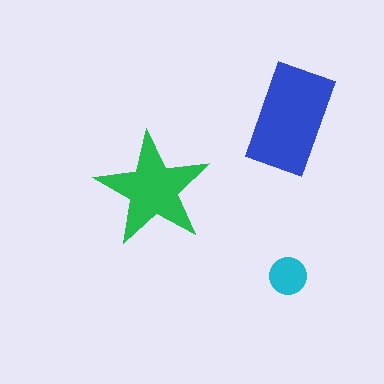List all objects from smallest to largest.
The cyan circle, the green star, the blue rectangle.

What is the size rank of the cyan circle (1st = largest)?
3rd.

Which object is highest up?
The blue rectangle is topmost.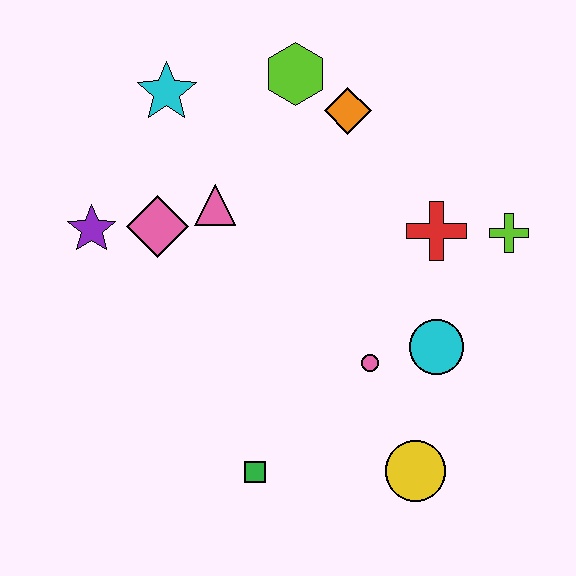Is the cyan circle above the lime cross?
No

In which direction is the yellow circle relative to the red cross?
The yellow circle is below the red cross.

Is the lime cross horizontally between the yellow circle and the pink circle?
No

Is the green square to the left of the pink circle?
Yes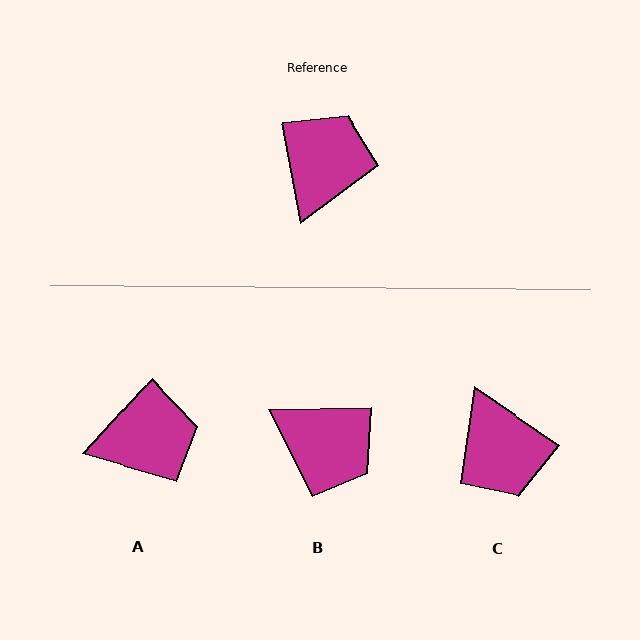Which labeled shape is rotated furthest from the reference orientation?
C, about 134 degrees away.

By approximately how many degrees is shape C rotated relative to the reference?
Approximately 134 degrees clockwise.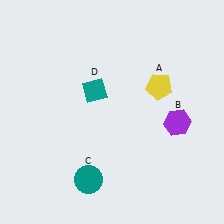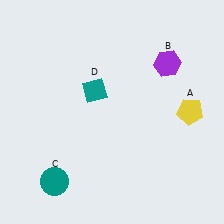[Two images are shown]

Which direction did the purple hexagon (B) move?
The purple hexagon (B) moved up.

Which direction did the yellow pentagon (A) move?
The yellow pentagon (A) moved right.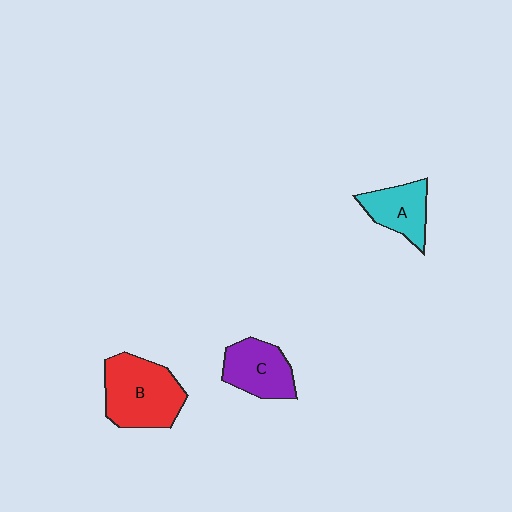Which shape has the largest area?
Shape B (red).